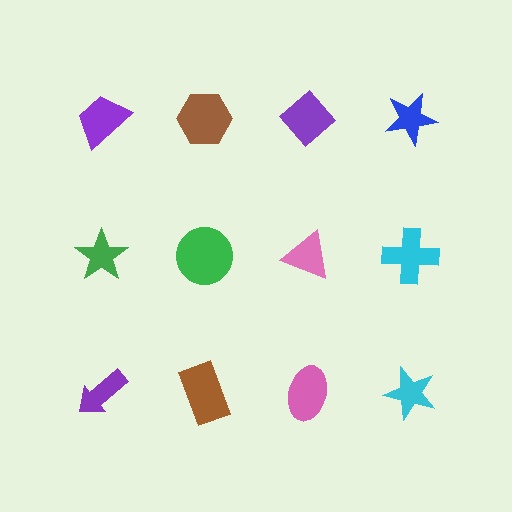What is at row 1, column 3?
A purple diamond.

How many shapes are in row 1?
4 shapes.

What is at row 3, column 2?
A brown rectangle.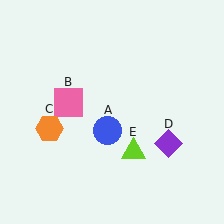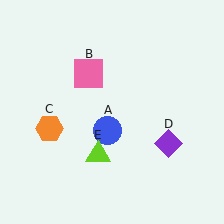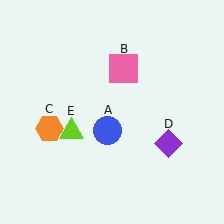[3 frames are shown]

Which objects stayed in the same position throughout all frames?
Blue circle (object A) and orange hexagon (object C) and purple diamond (object D) remained stationary.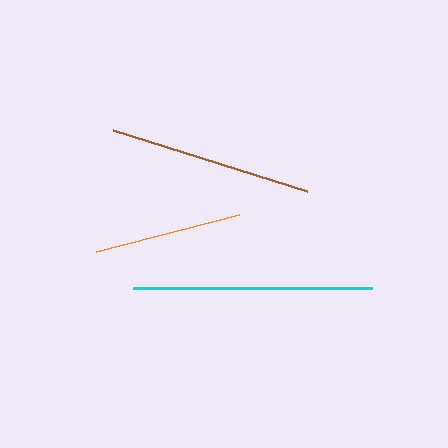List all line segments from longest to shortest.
From longest to shortest: cyan, brown, orange.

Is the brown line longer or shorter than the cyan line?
The cyan line is longer than the brown line.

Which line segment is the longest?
The cyan line is the longest at approximately 239 pixels.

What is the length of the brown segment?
The brown segment is approximately 203 pixels long.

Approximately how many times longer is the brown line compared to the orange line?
The brown line is approximately 1.4 times the length of the orange line.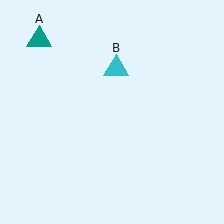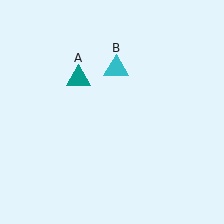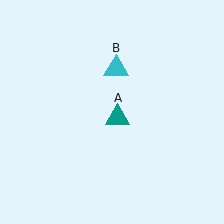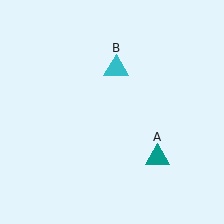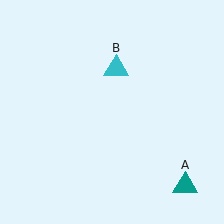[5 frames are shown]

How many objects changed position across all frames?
1 object changed position: teal triangle (object A).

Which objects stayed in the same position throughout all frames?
Cyan triangle (object B) remained stationary.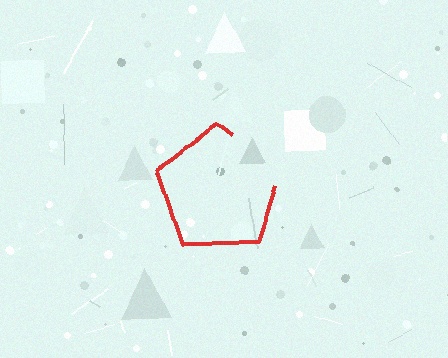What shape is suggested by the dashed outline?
The dashed outline suggests a pentagon.